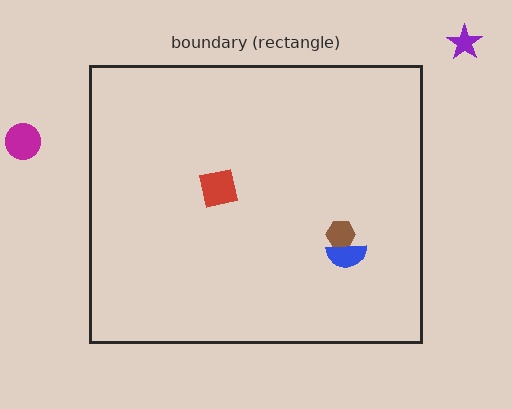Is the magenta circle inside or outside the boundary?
Outside.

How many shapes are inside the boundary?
3 inside, 2 outside.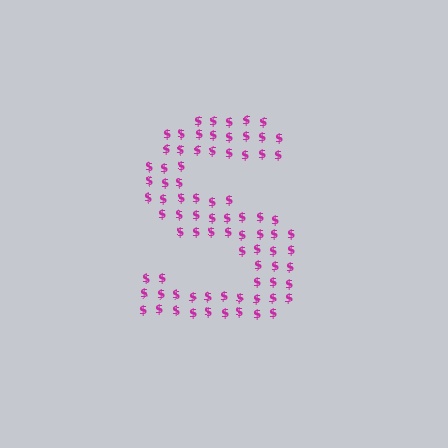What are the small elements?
The small elements are dollar signs.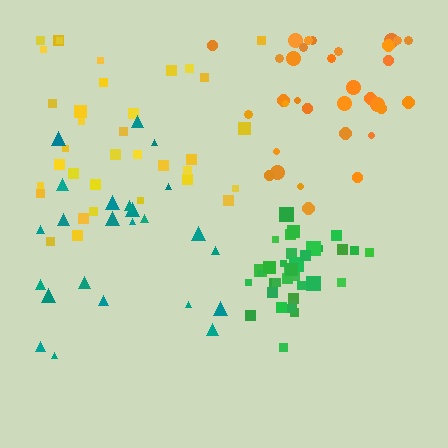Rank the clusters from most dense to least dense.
green, orange, yellow, teal.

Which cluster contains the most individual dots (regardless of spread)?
Yellow (35).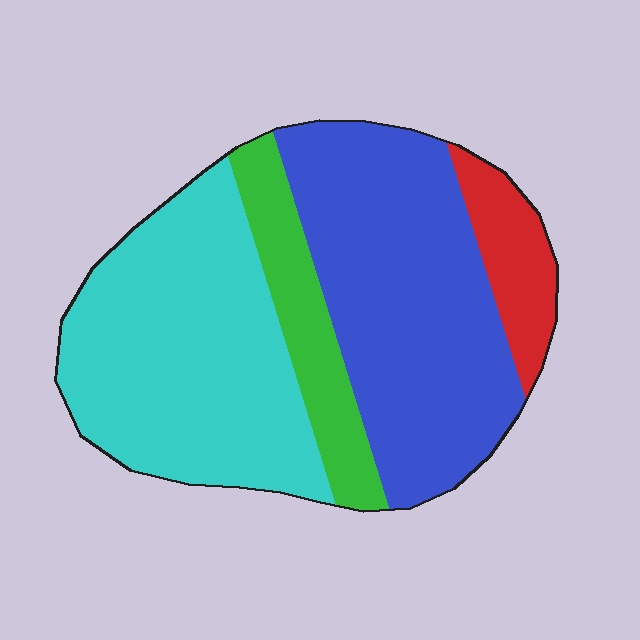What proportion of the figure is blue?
Blue takes up between a quarter and a half of the figure.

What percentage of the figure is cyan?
Cyan takes up between a third and a half of the figure.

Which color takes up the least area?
Red, at roughly 10%.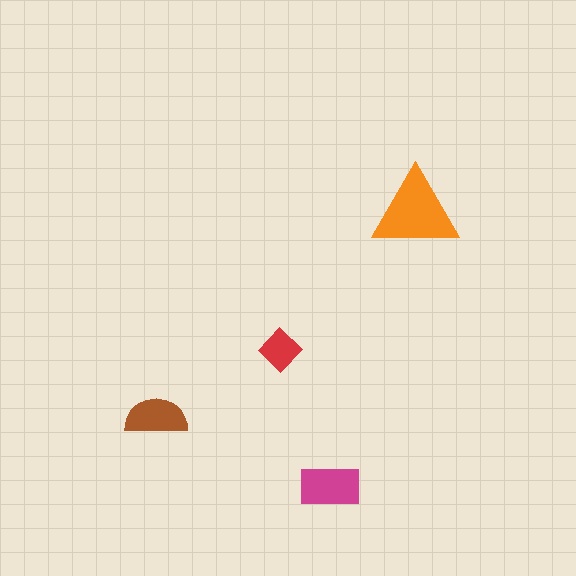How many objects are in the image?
There are 4 objects in the image.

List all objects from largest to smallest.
The orange triangle, the magenta rectangle, the brown semicircle, the red diamond.